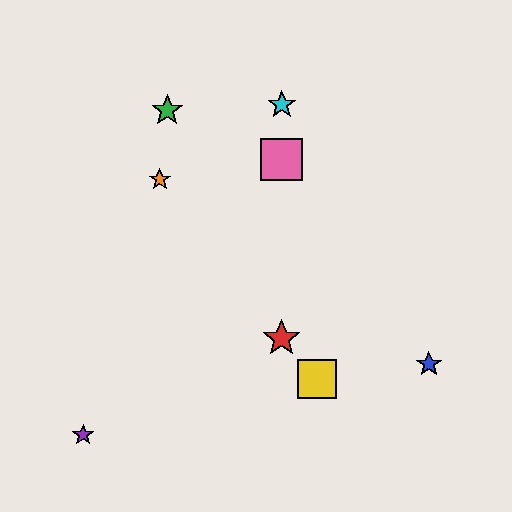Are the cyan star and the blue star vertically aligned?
No, the cyan star is at x≈282 and the blue star is at x≈429.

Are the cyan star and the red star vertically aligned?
Yes, both are at x≈282.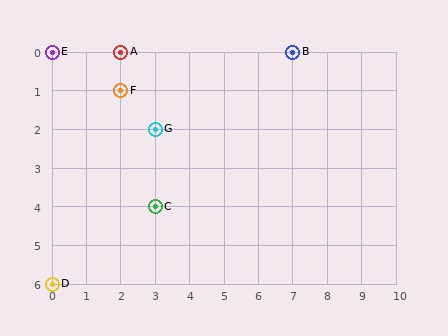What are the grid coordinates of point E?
Point E is at grid coordinates (0, 0).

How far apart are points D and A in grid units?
Points D and A are 2 columns and 6 rows apart (about 6.3 grid units diagonally).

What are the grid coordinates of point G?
Point G is at grid coordinates (3, 2).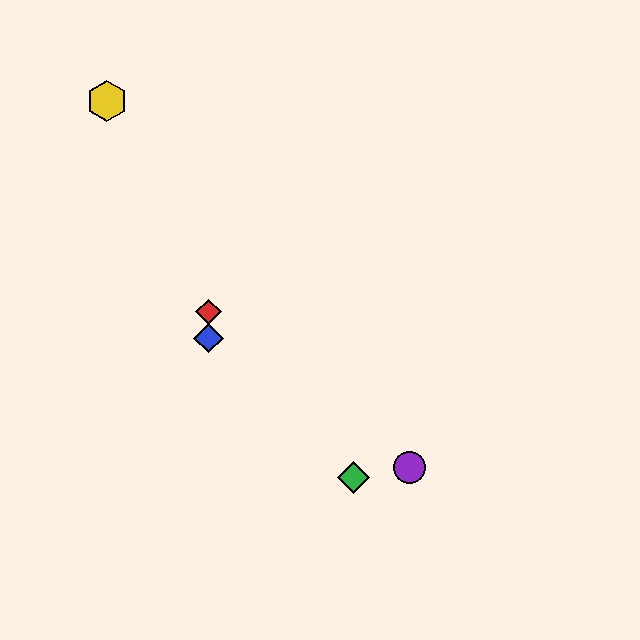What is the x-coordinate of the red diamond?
The red diamond is at x≈209.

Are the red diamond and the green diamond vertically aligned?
No, the red diamond is at x≈209 and the green diamond is at x≈354.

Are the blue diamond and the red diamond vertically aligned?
Yes, both are at x≈209.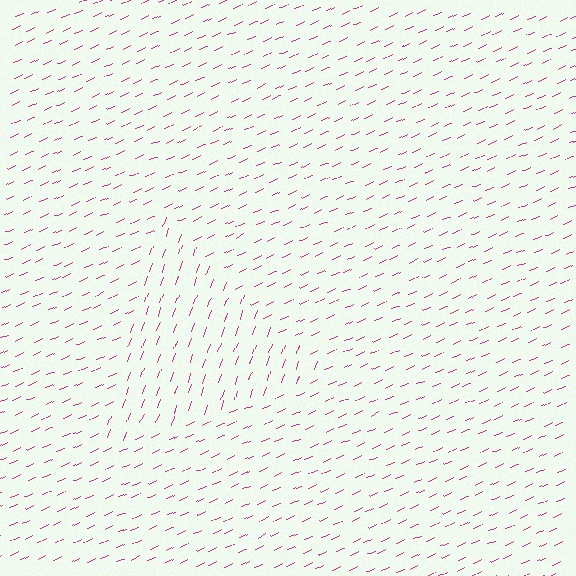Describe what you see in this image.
The image is filled with small magenta line segments. A triangle region in the image has lines oriented differently from the surrounding lines, creating a visible texture boundary.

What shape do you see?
I see a triangle.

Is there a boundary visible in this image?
Yes, there is a texture boundary formed by a change in line orientation.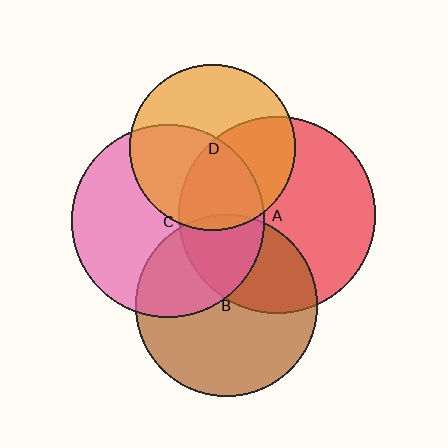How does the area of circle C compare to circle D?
Approximately 1.4 times.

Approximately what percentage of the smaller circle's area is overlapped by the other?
Approximately 45%.